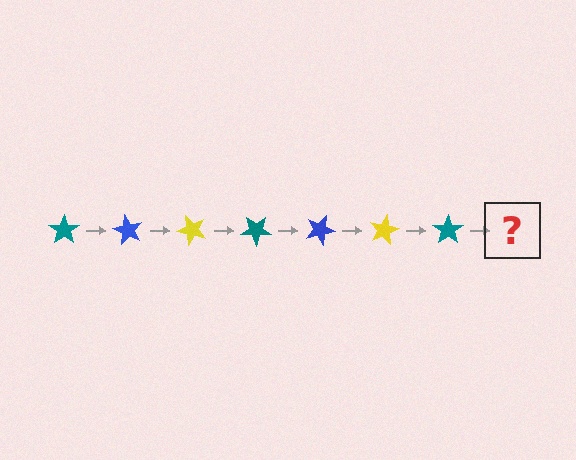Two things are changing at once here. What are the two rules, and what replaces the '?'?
The two rules are that it rotates 60 degrees each step and the color cycles through teal, blue, and yellow. The '?' should be a blue star, rotated 420 degrees from the start.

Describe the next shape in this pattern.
It should be a blue star, rotated 420 degrees from the start.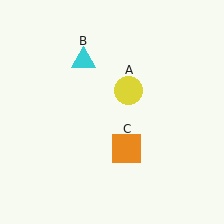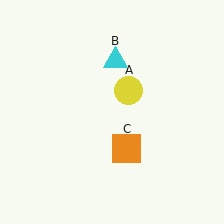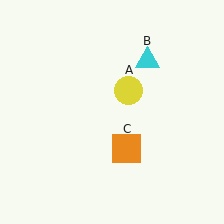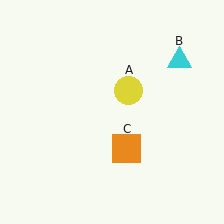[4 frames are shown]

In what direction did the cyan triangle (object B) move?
The cyan triangle (object B) moved right.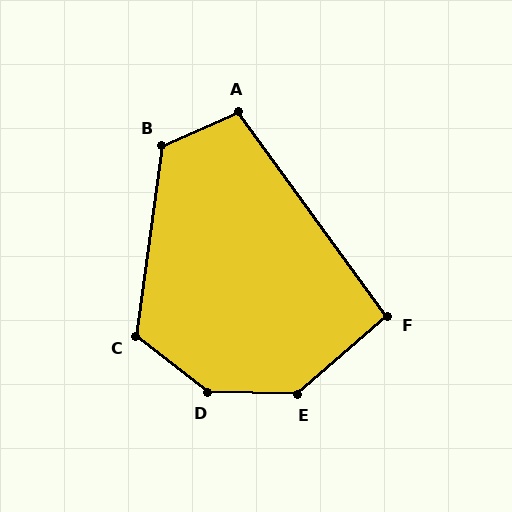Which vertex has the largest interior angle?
D, at approximately 143 degrees.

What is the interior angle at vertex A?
Approximately 102 degrees (obtuse).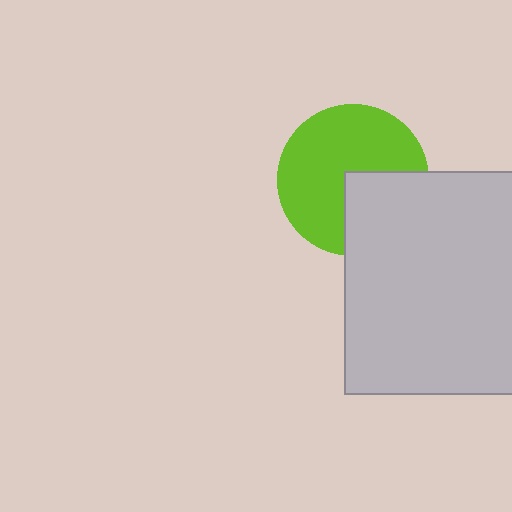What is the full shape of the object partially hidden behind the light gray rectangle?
The partially hidden object is a lime circle.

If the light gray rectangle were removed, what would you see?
You would see the complete lime circle.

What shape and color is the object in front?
The object in front is a light gray rectangle.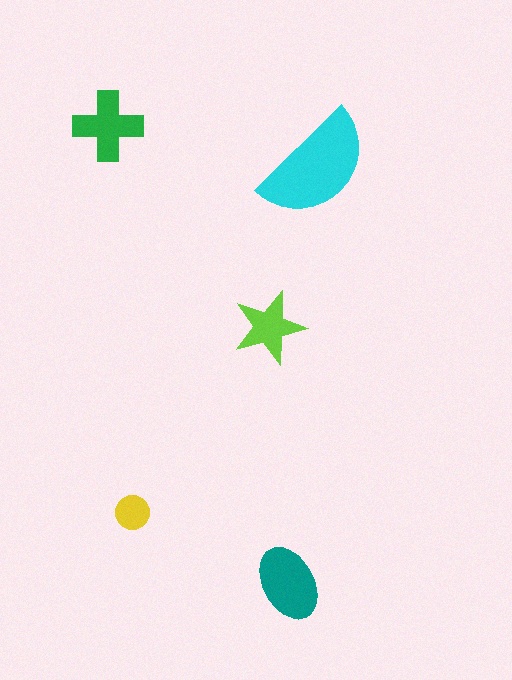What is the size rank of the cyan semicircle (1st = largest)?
1st.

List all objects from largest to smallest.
The cyan semicircle, the teal ellipse, the green cross, the lime star, the yellow circle.